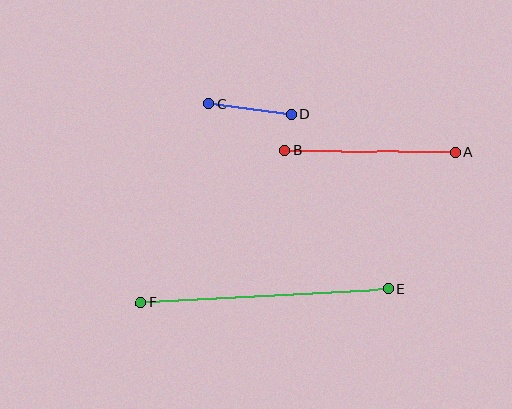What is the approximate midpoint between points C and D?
The midpoint is at approximately (250, 109) pixels.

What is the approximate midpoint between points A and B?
The midpoint is at approximately (370, 151) pixels.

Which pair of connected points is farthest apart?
Points E and F are farthest apart.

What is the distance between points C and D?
The distance is approximately 83 pixels.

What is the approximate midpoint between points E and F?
The midpoint is at approximately (265, 296) pixels.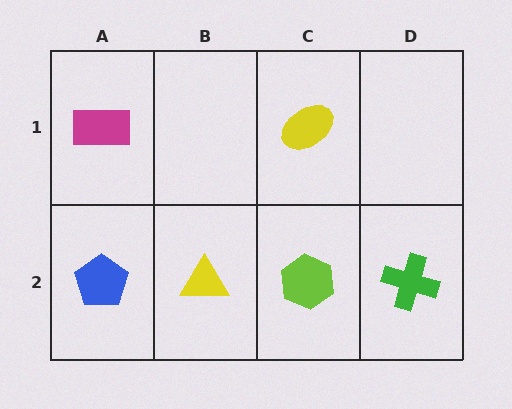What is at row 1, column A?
A magenta rectangle.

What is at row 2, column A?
A blue pentagon.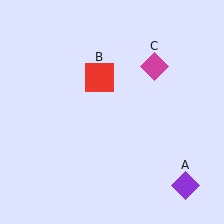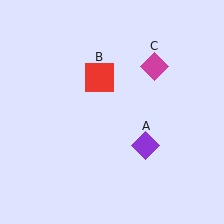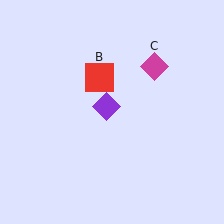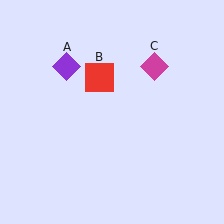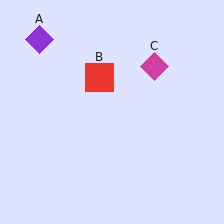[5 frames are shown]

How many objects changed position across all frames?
1 object changed position: purple diamond (object A).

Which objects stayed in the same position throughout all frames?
Red square (object B) and magenta diamond (object C) remained stationary.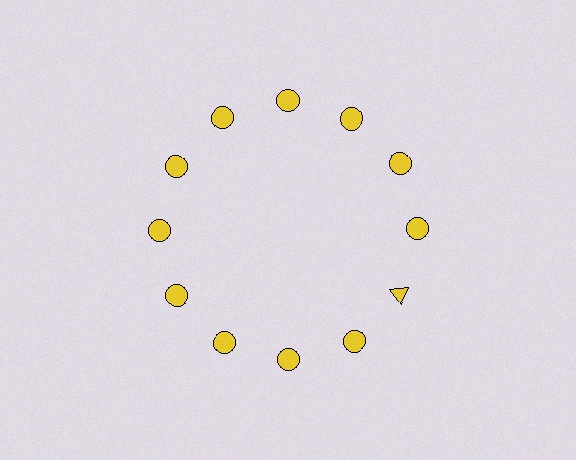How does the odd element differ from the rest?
It has a different shape: triangle instead of circle.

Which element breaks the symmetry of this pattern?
The yellow triangle at roughly the 4 o'clock position breaks the symmetry. All other shapes are yellow circles.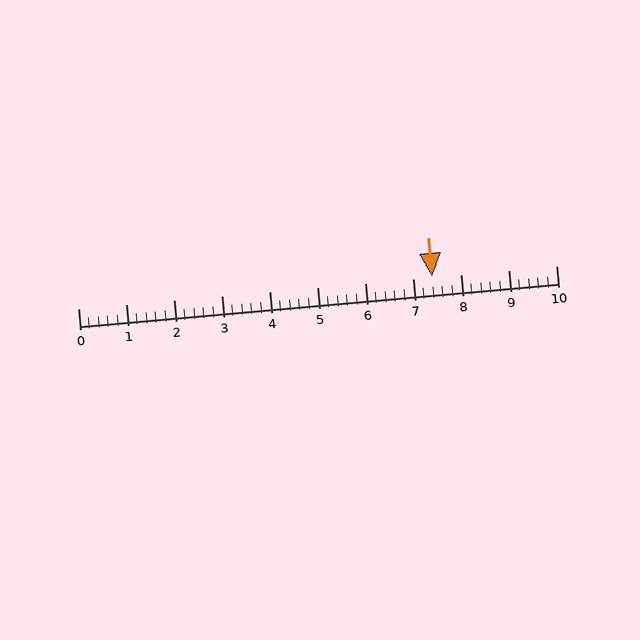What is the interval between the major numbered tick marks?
The major tick marks are spaced 1 units apart.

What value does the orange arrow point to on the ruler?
The orange arrow points to approximately 7.4.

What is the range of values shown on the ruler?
The ruler shows values from 0 to 10.